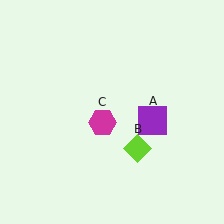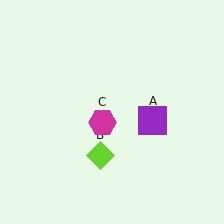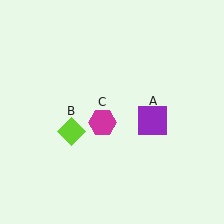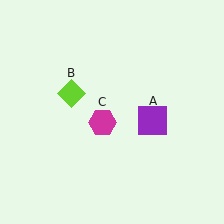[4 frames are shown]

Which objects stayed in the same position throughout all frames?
Purple square (object A) and magenta hexagon (object C) remained stationary.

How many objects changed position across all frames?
1 object changed position: lime diamond (object B).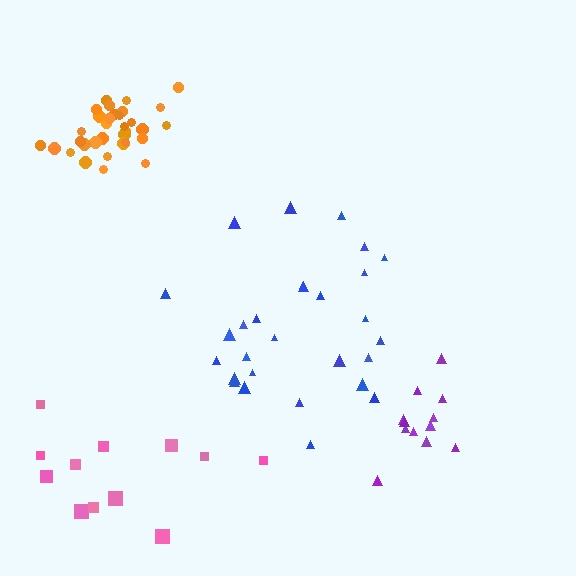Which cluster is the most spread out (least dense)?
Pink.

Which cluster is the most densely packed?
Orange.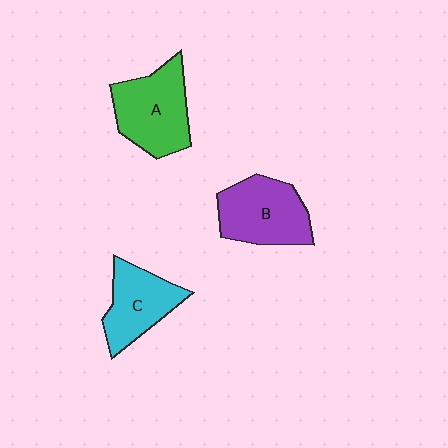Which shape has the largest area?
Shape A (green).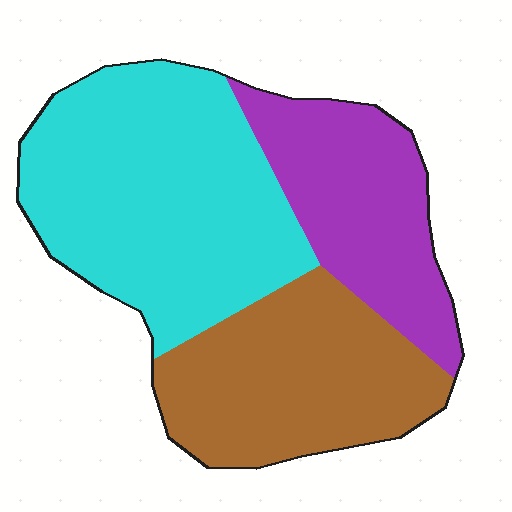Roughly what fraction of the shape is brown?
Brown takes up about one third (1/3) of the shape.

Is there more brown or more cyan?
Cyan.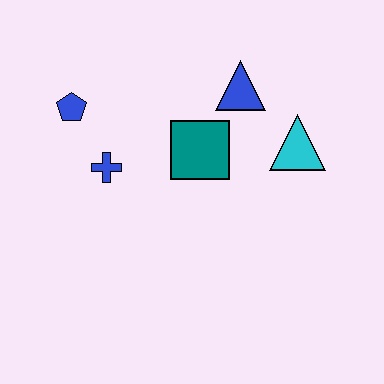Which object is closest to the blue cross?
The blue pentagon is closest to the blue cross.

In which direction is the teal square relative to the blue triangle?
The teal square is below the blue triangle.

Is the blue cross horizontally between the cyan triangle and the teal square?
No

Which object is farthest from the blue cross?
The cyan triangle is farthest from the blue cross.